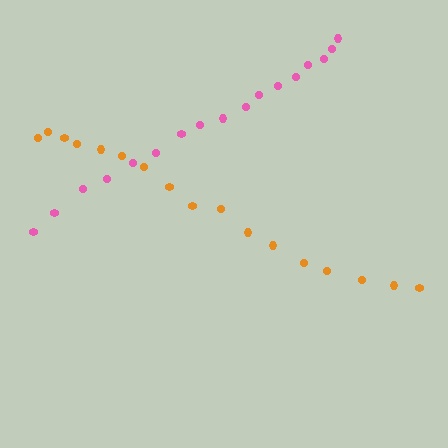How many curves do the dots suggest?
There are 2 distinct paths.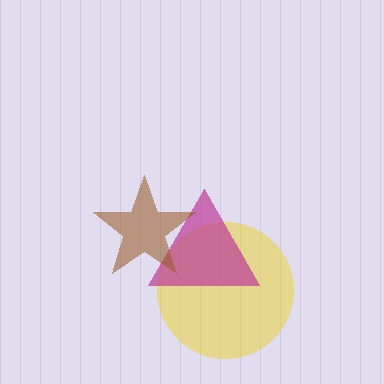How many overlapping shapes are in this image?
There are 3 overlapping shapes in the image.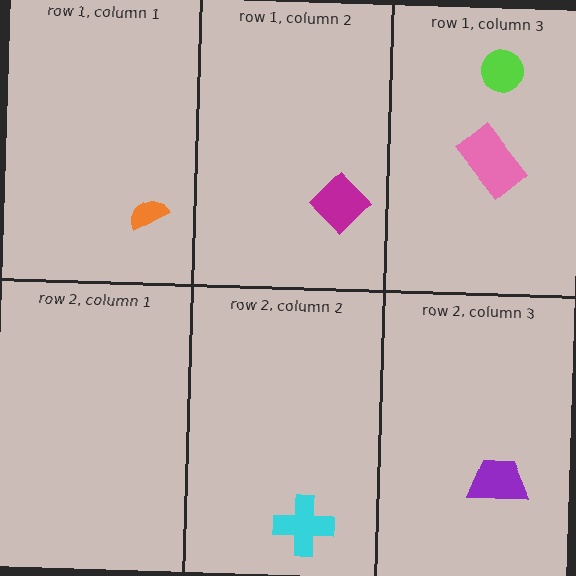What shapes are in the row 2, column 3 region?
The purple trapezoid.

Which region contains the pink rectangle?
The row 1, column 3 region.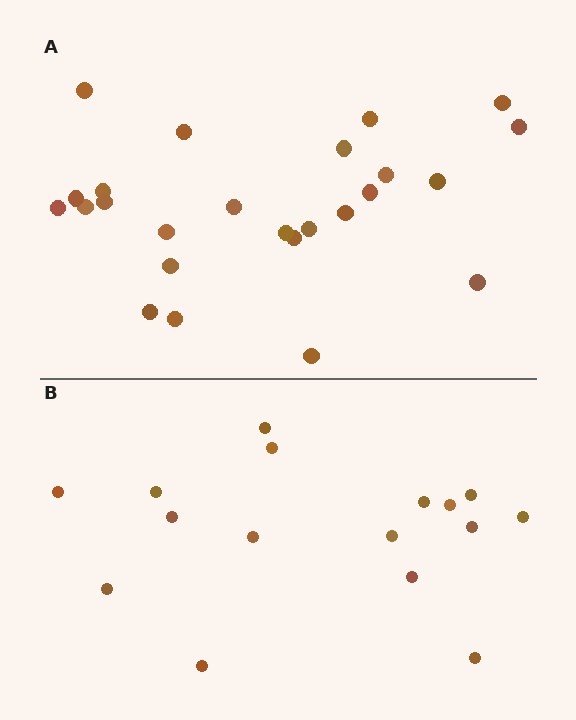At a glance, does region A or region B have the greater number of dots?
Region A (the top region) has more dots.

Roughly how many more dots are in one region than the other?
Region A has roughly 8 or so more dots than region B.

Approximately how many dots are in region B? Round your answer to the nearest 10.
About 20 dots. (The exact count is 16, which rounds to 20.)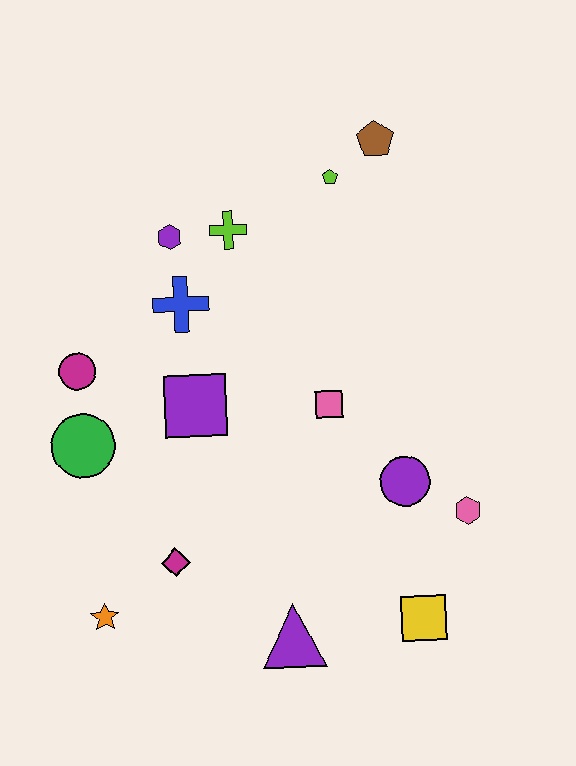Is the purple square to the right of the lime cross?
No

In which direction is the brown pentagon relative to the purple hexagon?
The brown pentagon is to the right of the purple hexagon.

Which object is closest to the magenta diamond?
The orange star is closest to the magenta diamond.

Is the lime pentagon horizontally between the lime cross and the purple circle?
Yes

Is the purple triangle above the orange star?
No